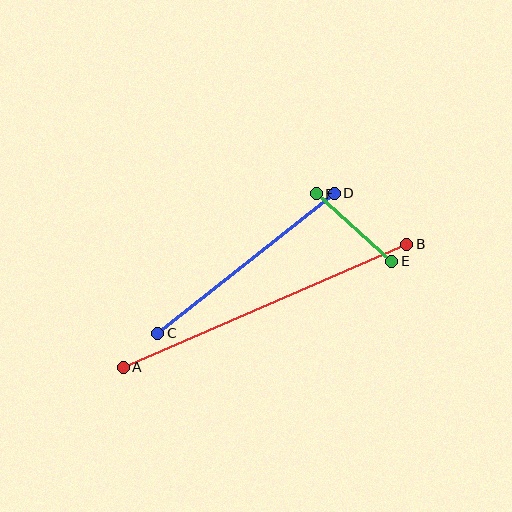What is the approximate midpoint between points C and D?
The midpoint is at approximately (246, 263) pixels.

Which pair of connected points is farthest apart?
Points A and B are farthest apart.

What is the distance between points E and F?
The distance is approximately 101 pixels.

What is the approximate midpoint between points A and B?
The midpoint is at approximately (265, 306) pixels.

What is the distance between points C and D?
The distance is approximately 225 pixels.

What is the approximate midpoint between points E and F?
The midpoint is at approximately (354, 228) pixels.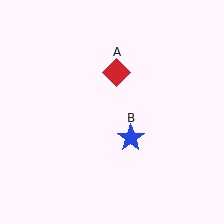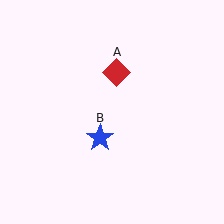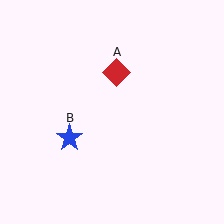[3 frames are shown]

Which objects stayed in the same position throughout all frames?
Red diamond (object A) remained stationary.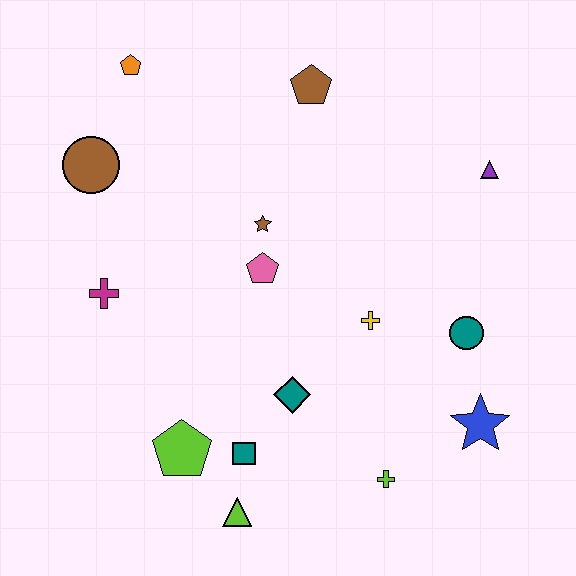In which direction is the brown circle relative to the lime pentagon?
The brown circle is above the lime pentagon.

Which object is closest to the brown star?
The pink pentagon is closest to the brown star.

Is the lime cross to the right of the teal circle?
No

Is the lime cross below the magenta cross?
Yes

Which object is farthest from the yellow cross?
The orange pentagon is farthest from the yellow cross.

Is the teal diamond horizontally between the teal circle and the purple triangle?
No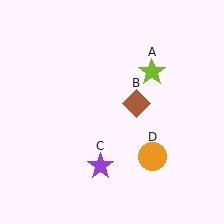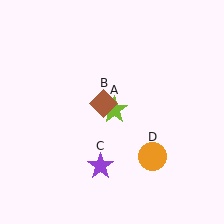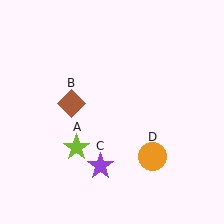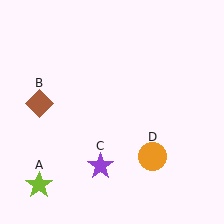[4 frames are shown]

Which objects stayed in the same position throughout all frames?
Purple star (object C) and orange circle (object D) remained stationary.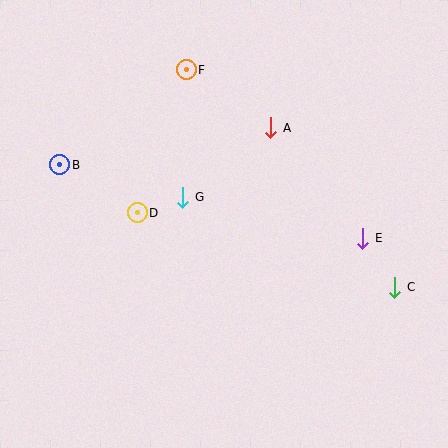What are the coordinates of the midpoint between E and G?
The midpoint between E and G is at (273, 218).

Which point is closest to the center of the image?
Point G at (183, 197) is closest to the center.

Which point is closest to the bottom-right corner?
Point C is closest to the bottom-right corner.